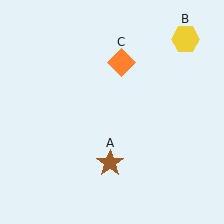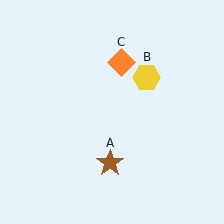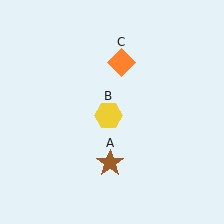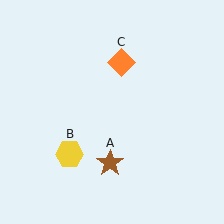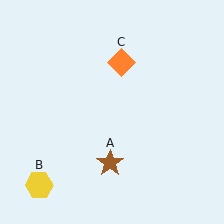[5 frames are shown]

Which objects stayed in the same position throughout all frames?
Brown star (object A) and orange diamond (object C) remained stationary.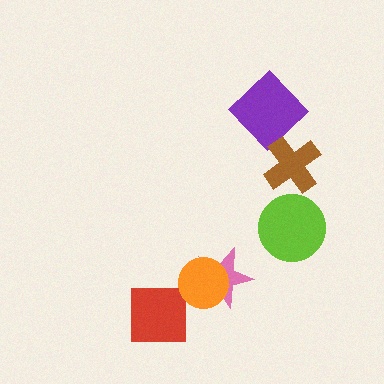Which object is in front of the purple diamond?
The brown cross is in front of the purple diamond.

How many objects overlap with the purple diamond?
1 object overlaps with the purple diamond.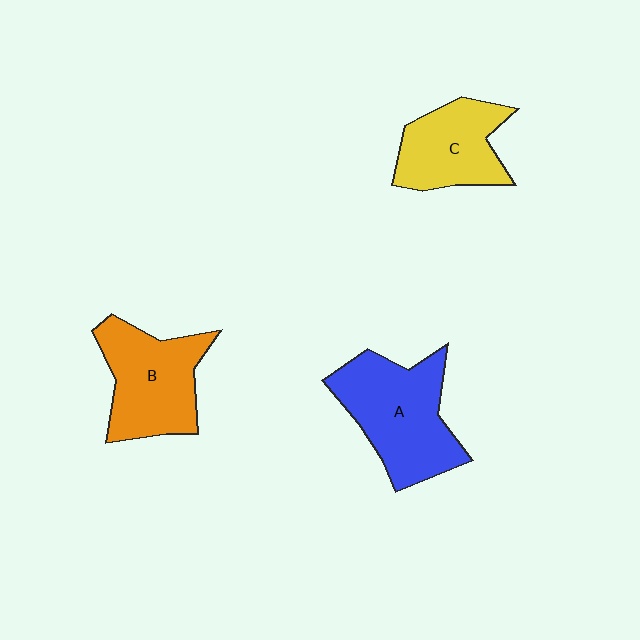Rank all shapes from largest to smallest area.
From largest to smallest: A (blue), B (orange), C (yellow).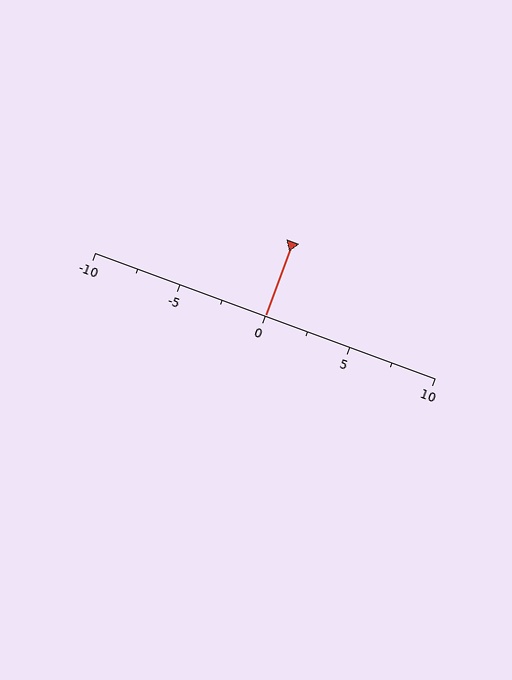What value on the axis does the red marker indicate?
The marker indicates approximately 0.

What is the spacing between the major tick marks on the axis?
The major ticks are spaced 5 apart.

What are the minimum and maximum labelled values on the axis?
The axis runs from -10 to 10.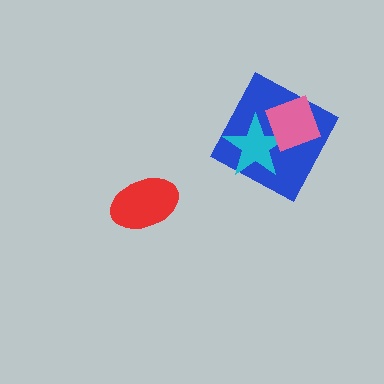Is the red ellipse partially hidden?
No, no other shape covers it.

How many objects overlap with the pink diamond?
2 objects overlap with the pink diamond.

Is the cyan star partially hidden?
Yes, it is partially covered by another shape.